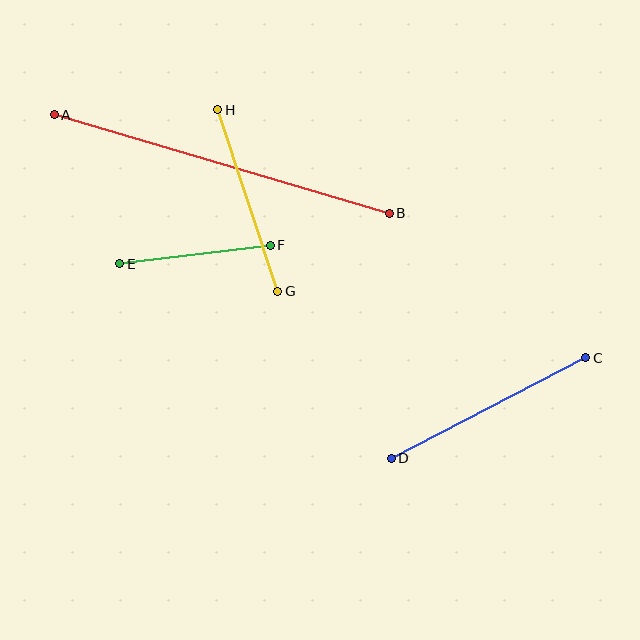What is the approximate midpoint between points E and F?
The midpoint is at approximately (195, 254) pixels.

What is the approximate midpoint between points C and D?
The midpoint is at approximately (489, 408) pixels.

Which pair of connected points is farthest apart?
Points A and B are farthest apart.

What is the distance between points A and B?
The distance is approximately 349 pixels.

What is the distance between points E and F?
The distance is approximately 152 pixels.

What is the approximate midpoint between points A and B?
The midpoint is at approximately (222, 164) pixels.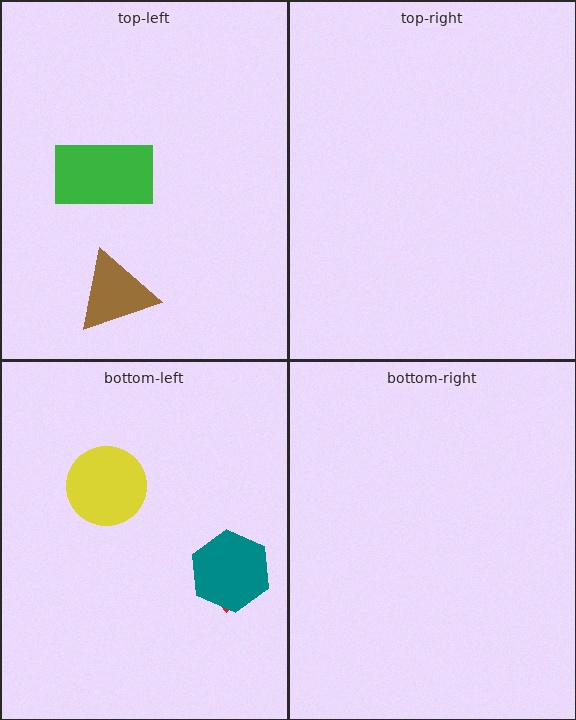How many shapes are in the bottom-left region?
3.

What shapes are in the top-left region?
The green rectangle, the brown triangle.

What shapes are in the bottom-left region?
The red arrow, the teal hexagon, the yellow circle.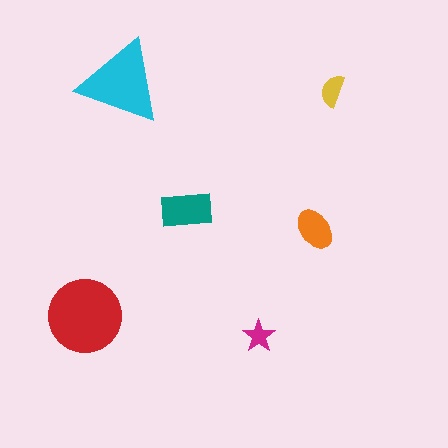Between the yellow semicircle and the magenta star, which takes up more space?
The yellow semicircle.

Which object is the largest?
The red circle.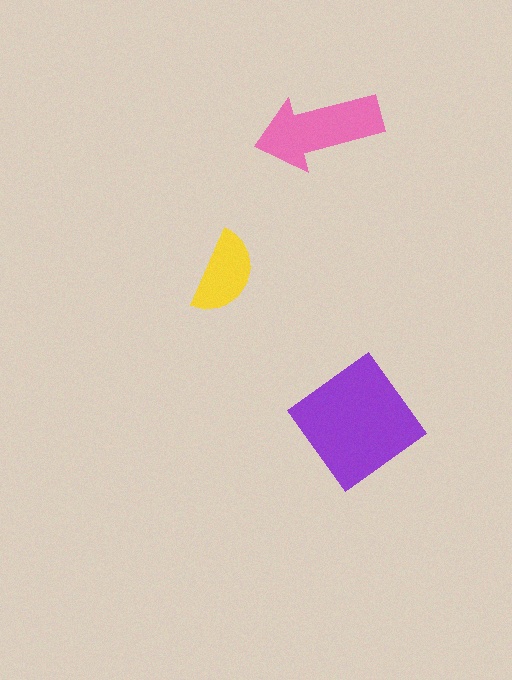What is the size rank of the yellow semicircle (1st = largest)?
3rd.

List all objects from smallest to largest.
The yellow semicircle, the pink arrow, the purple diamond.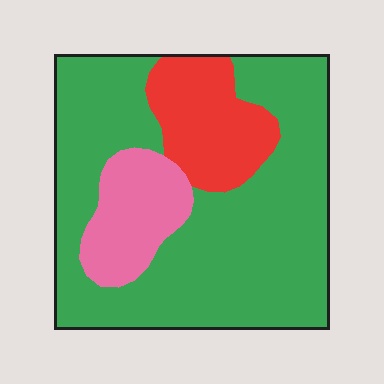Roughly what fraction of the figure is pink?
Pink takes up about one eighth (1/8) of the figure.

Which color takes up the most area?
Green, at roughly 70%.